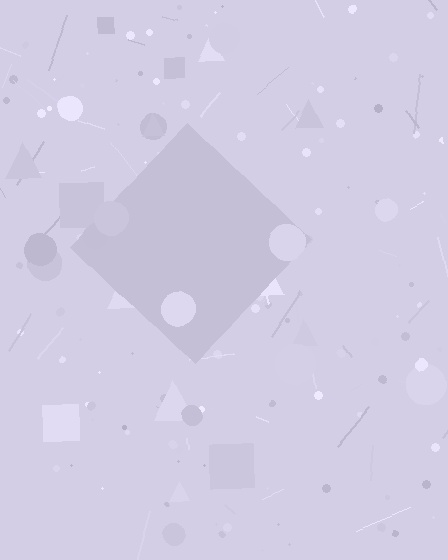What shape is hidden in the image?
A diamond is hidden in the image.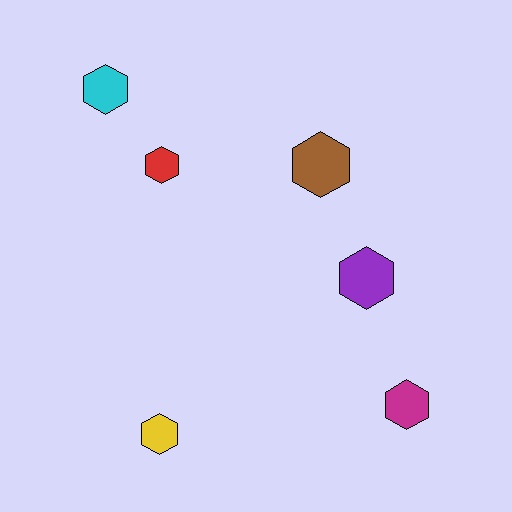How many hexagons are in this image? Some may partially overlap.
There are 6 hexagons.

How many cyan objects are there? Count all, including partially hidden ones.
There is 1 cyan object.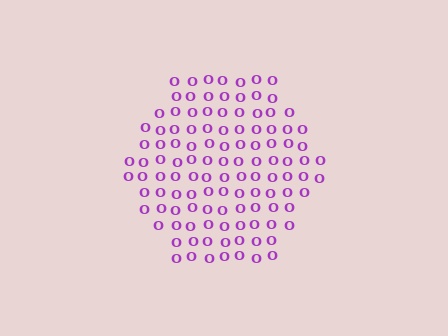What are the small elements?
The small elements are letter O's.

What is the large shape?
The large shape is a hexagon.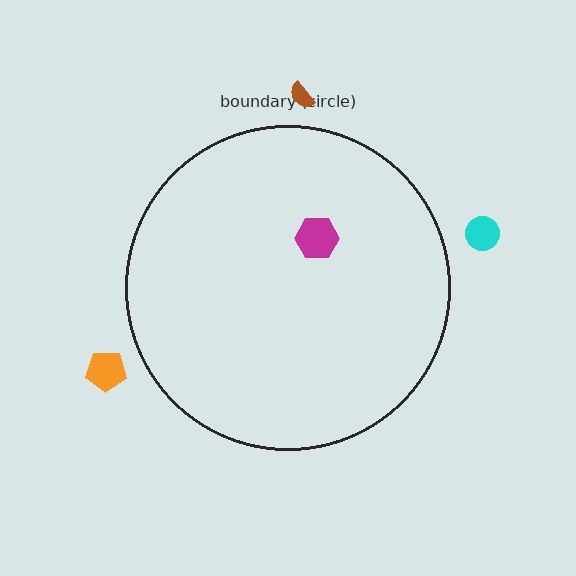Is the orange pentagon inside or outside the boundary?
Outside.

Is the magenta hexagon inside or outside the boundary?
Inside.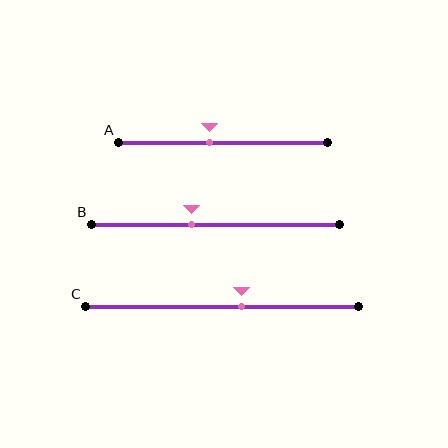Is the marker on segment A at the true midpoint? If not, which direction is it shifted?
No, the marker on segment A is shifted to the left by about 6% of the segment length.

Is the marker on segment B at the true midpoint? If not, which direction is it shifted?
No, the marker on segment B is shifted to the left by about 10% of the segment length.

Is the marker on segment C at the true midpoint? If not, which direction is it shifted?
No, the marker on segment C is shifted to the right by about 7% of the segment length.